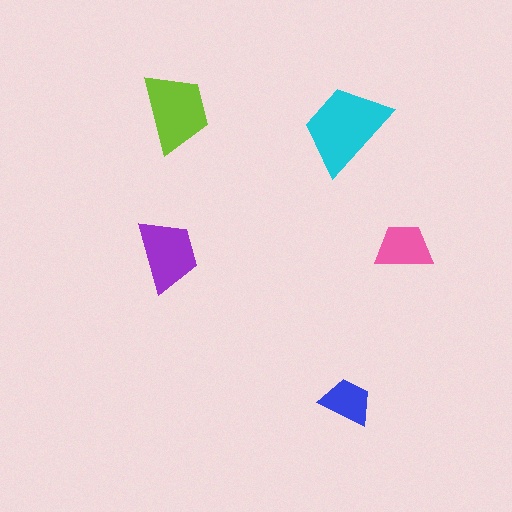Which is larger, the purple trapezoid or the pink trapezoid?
The purple one.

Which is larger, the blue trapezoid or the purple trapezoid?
The purple one.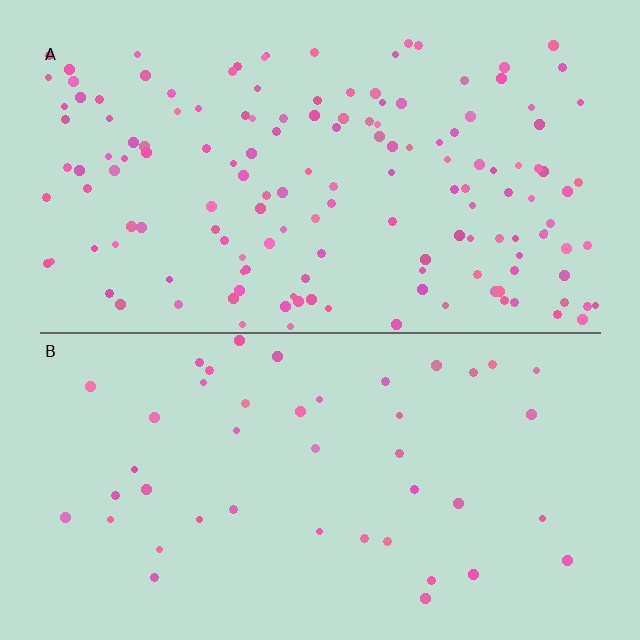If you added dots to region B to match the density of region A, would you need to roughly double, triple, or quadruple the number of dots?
Approximately triple.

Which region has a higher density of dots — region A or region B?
A (the top).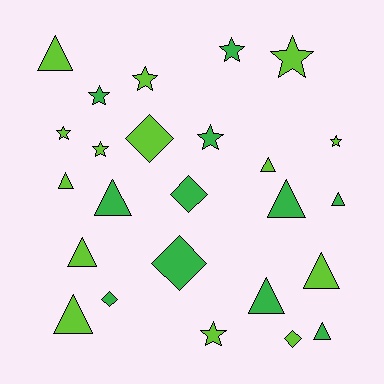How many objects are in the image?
There are 25 objects.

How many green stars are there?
There are 3 green stars.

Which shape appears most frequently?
Triangle, with 11 objects.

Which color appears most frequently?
Lime, with 14 objects.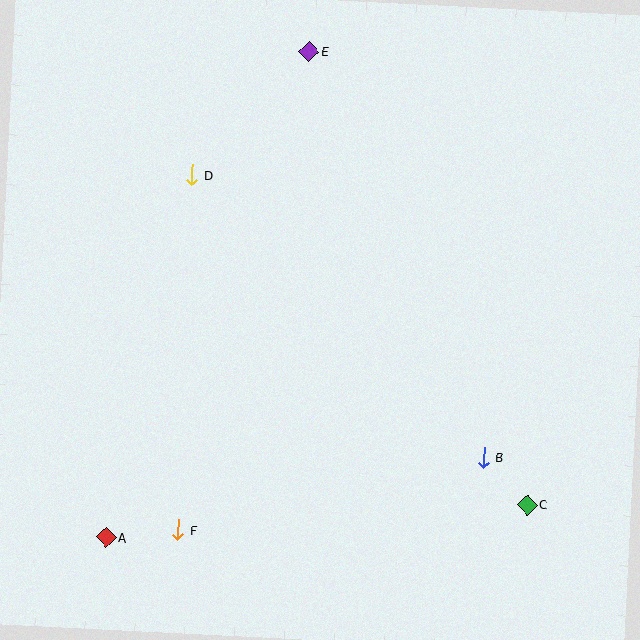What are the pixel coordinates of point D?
Point D is at (192, 175).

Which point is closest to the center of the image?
Point D at (192, 175) is closest to the center.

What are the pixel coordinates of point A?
Point A is at (106, 537).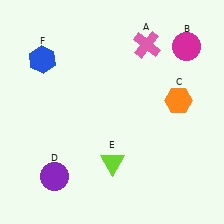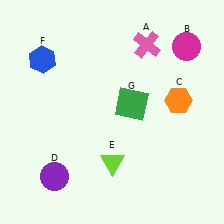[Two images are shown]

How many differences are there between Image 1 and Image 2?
There is 1 difference between the two images.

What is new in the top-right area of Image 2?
A green square (G) was added in the top-right area of Image 2.